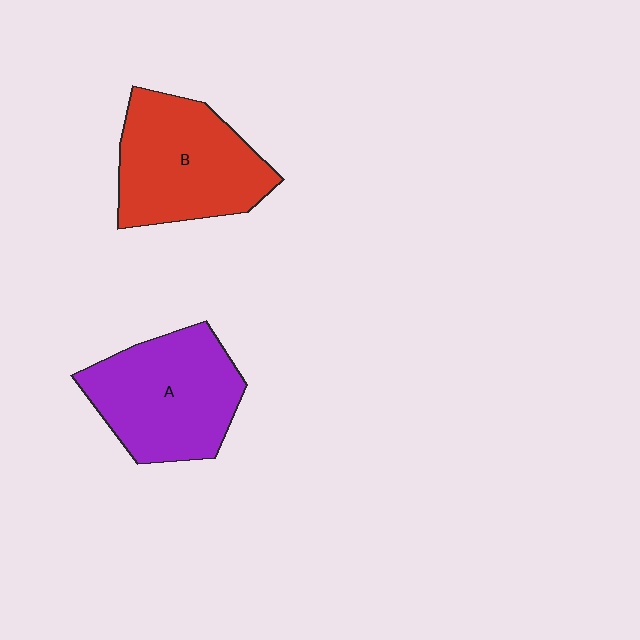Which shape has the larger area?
Shape B (red).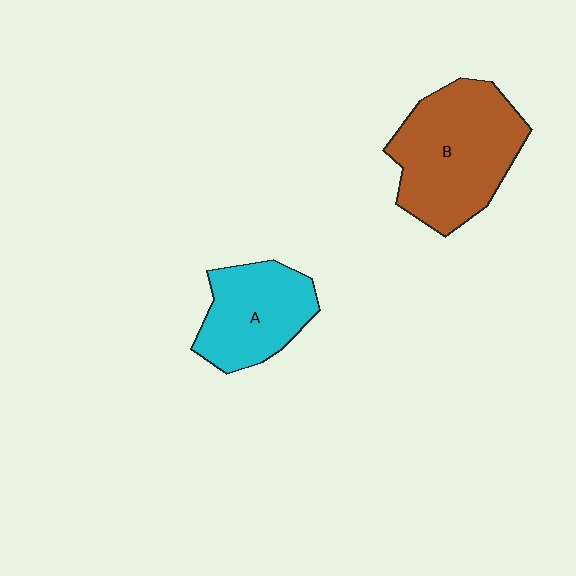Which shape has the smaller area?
Shape A (cyan).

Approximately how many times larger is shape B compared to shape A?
Approximately 1.5 times.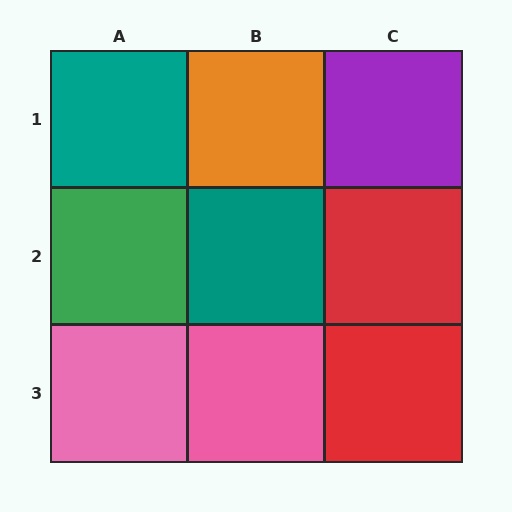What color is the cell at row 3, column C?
Red.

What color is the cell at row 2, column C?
Red.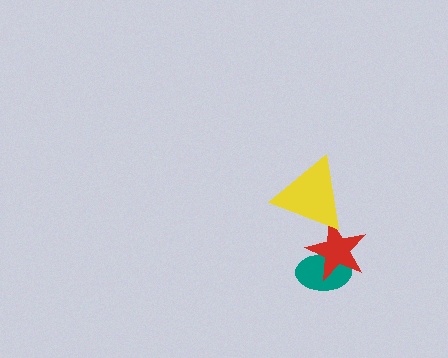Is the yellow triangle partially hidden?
No, no other shape covers it.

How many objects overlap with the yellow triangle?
1 object overlaps with the yellow triangle.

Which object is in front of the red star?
The yellow triangle is in front of the red star.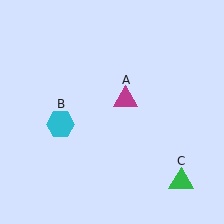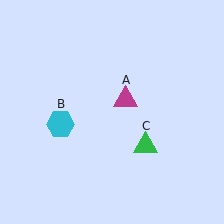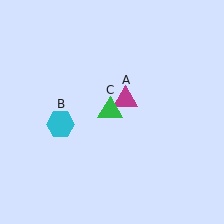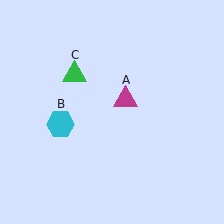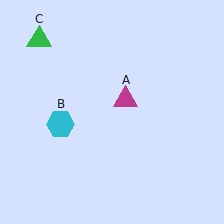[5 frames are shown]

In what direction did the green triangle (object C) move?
The green triangle (object C) moved up and to the left.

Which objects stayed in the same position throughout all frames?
Magenta triangle (object A) and cyan hexagon (object B) remained stationary.